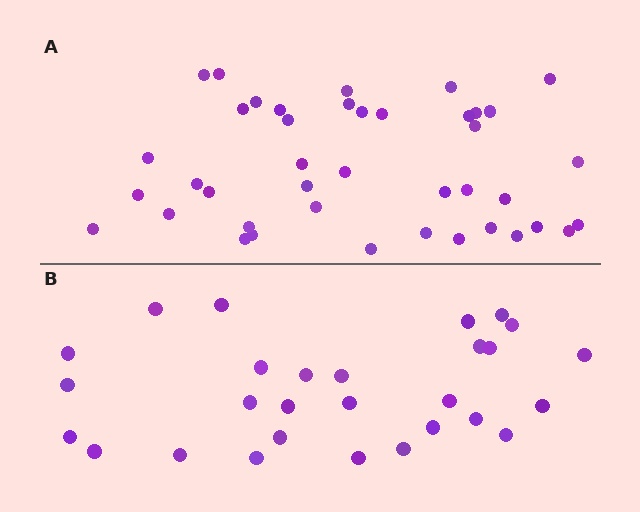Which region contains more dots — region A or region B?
Region A (the top region) has more dots.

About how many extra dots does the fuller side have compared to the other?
Region A has approximately 15 more dots than region B.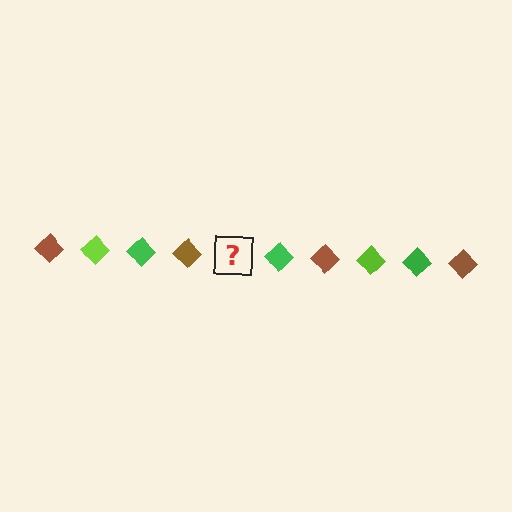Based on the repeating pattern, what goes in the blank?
The blank should be a lime diamond.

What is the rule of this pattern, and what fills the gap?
The rule is that the pattern cycles through brown, lime, green diamonds. The gap should be filled with a lime diamond.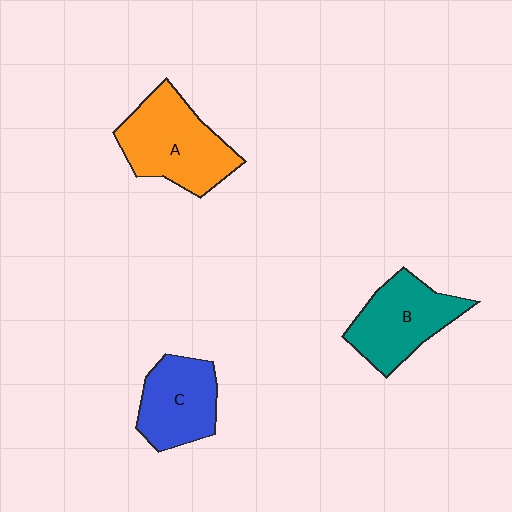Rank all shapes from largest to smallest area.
From largest to smallest: A (orange), B (teal), C (blue).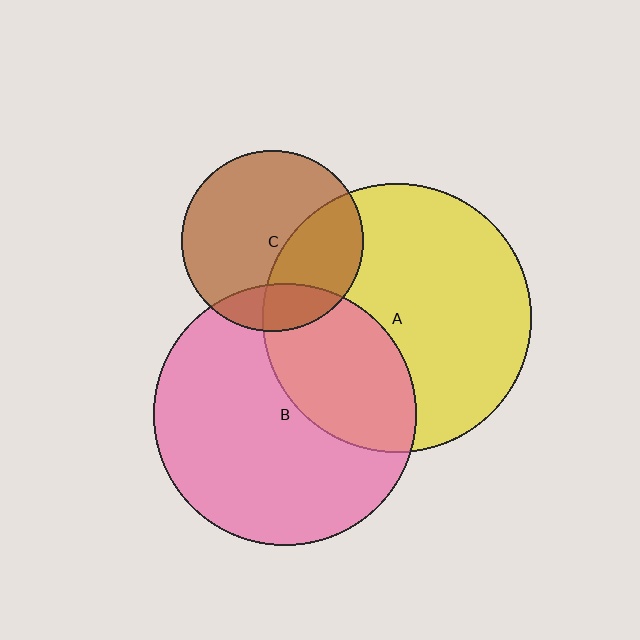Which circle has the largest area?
Circle A (yellow).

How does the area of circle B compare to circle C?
Approximately 2.1 times.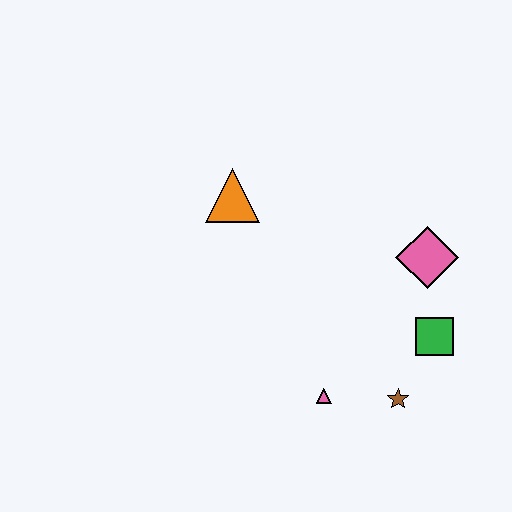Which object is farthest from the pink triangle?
The orange triangle is farthest from the pink triangle.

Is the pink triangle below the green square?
Yes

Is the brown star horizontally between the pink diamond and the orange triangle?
Yes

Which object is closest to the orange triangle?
The pink diamond is closest to the orange triangle.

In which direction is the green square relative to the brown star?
The green square is above the brown star.